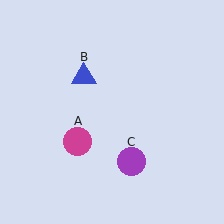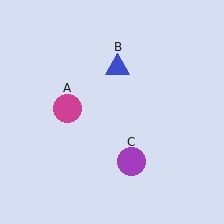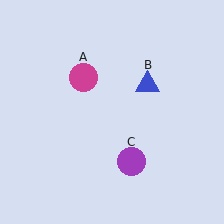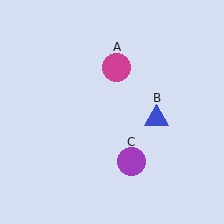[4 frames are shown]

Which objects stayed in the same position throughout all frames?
Purple circle (object C) remained stationary.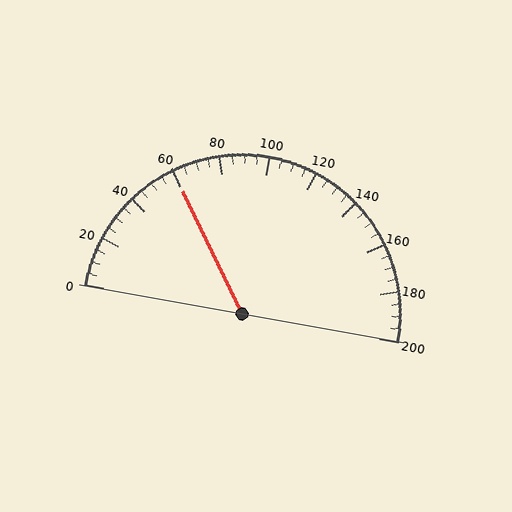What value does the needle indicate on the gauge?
The needle indicates approximately 60.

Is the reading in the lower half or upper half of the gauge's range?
The reading is in the lower half of the range (0 to 200).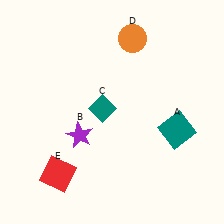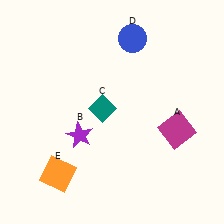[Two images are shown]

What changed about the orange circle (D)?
In Image 1, D is orange. In Image 2, it changed to blue.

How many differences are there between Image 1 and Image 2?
There are 3 differences between the two images.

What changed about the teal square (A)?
In Image 1, A is teal. In Image 2, it changed to magenta.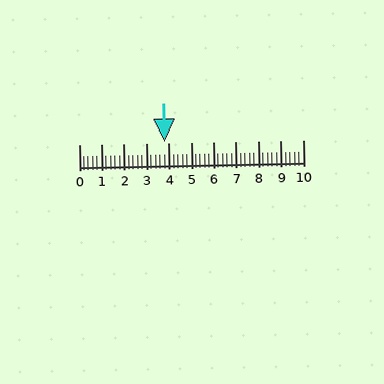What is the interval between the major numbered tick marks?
The major tick marks are spaced 1 units apart.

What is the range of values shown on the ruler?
The ruler shows values from 0 to 10.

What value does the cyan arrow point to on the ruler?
The cyan arrow points to approximately 3.8.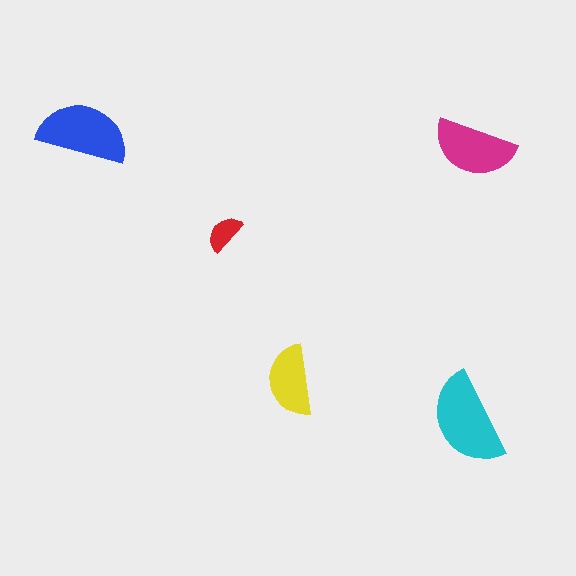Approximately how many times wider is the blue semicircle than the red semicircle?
About 2.5 times wider.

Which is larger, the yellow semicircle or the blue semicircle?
The blue one.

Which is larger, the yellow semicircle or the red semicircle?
The yellow one.